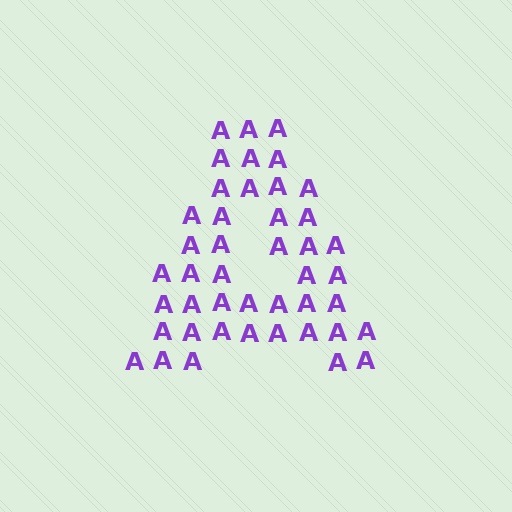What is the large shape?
The large shape is the letter A.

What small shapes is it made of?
It is made of small letter A's.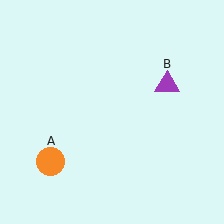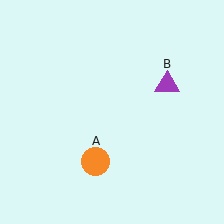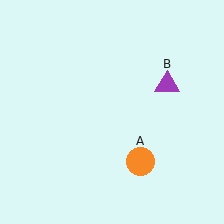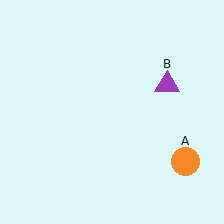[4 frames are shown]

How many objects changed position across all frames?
1 object changed position: orange circle (object A).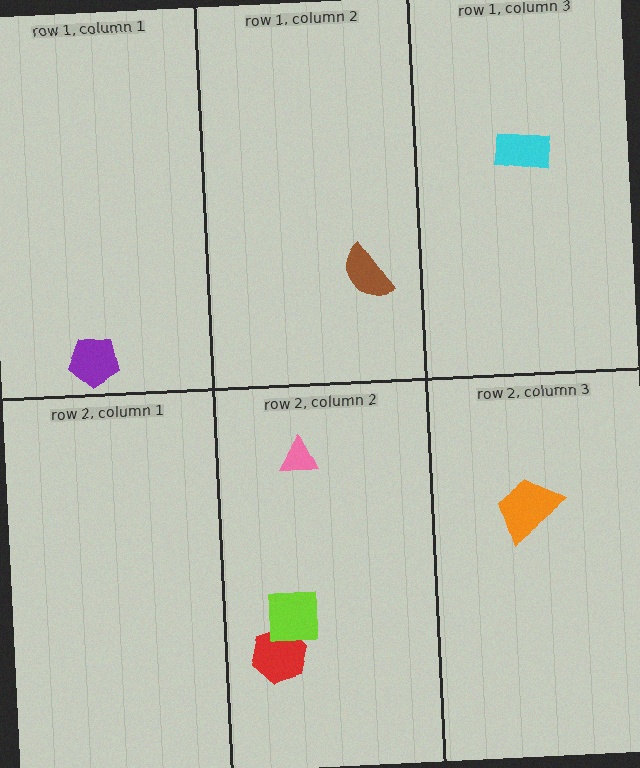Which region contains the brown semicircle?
The row 1, column 2 region.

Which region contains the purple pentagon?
The row 1, column 1 region.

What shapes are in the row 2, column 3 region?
The orange trapezoid.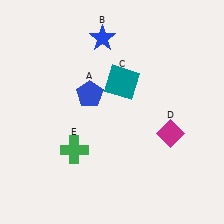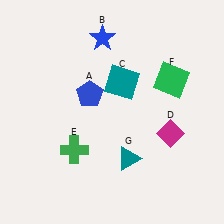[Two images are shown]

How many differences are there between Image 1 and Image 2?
There are 2 differences between the two images.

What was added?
A green square (F), a teal triangle (G) were added in Image 2.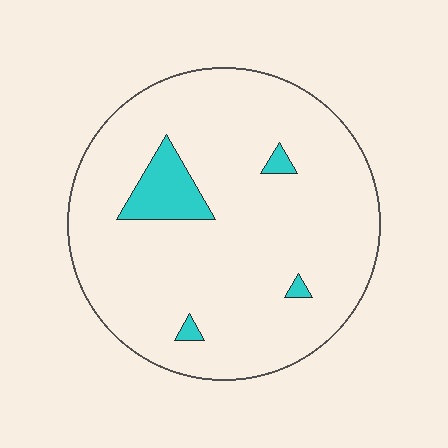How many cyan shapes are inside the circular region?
4.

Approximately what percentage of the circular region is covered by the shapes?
Approximately 5%.